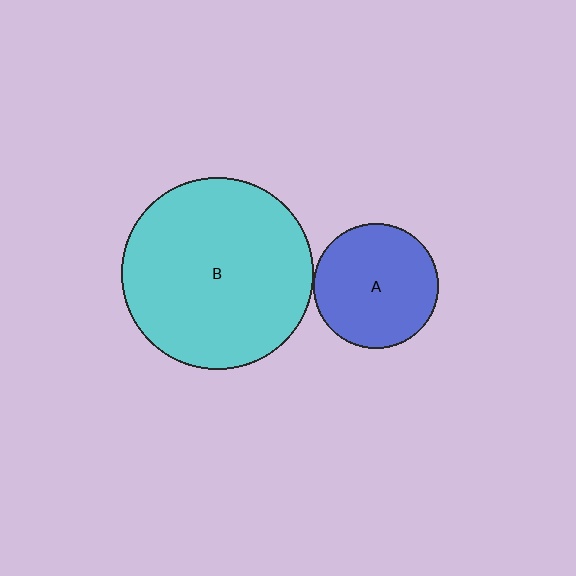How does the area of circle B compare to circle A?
Approximately 2.4 times.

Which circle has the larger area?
Circle B (cyan).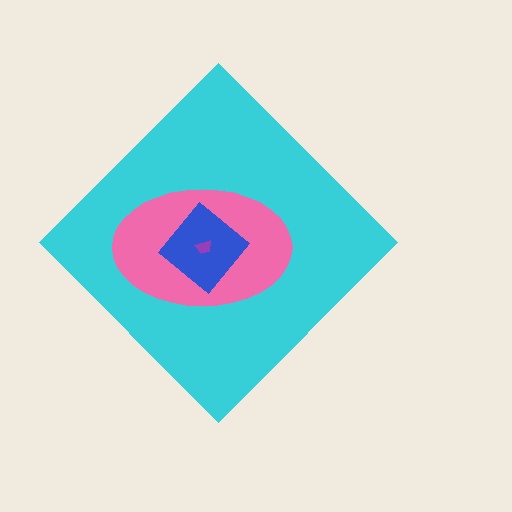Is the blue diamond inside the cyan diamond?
Yes.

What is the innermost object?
The purple trapezoid.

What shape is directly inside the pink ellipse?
The blue diamond.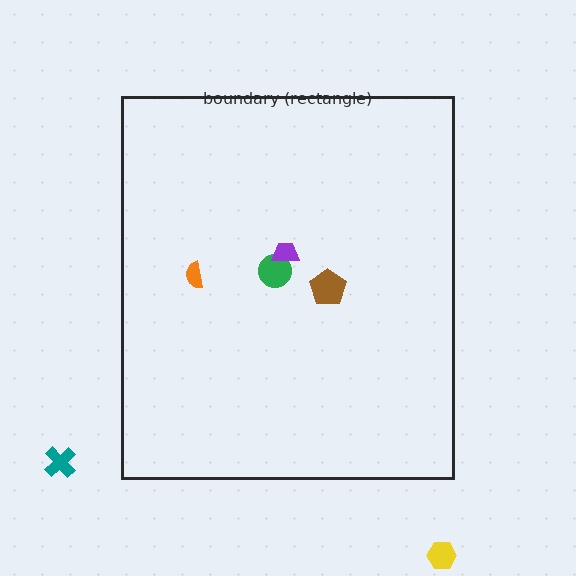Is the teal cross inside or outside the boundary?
Outside.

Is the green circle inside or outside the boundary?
Inside.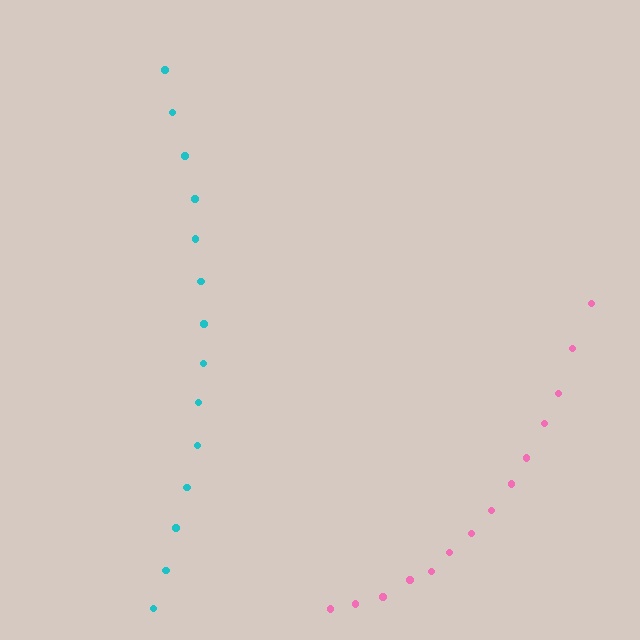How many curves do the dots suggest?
There are 2 distinct paths.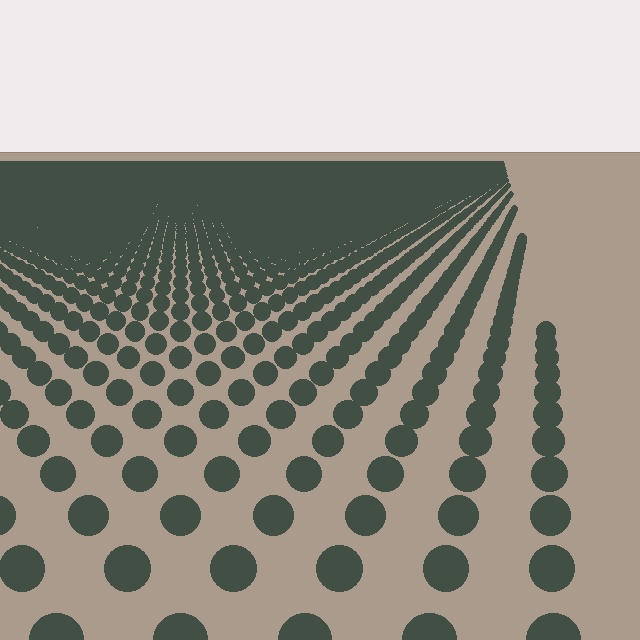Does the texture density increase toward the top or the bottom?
Density increases toward the top.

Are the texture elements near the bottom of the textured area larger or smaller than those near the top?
Larger. Near the bottom, elements are closer to the viewer and appear at a bigger on-screen size.